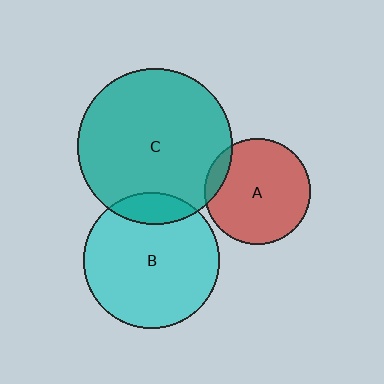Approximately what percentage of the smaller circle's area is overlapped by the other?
Approximately 10%.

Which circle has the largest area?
Circle C (teal).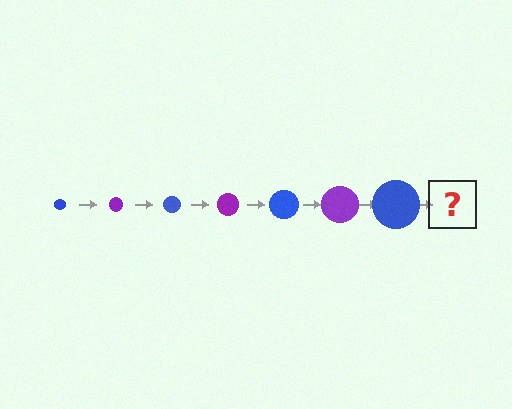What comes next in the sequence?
The next element should be a purple circle, larger than the previous one.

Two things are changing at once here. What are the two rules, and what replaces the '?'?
The two rules are that the circle grows larger each step and the color cycles through blue and purple. The '?' should be a purple circle, larger than the previous one.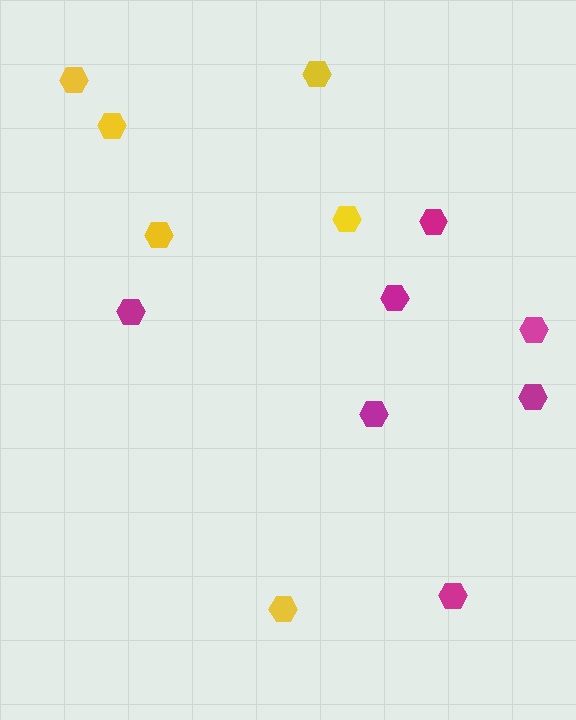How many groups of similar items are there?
There are 2 groups: one group of magenta hexagons (7) and one group of yellow hexagons (6).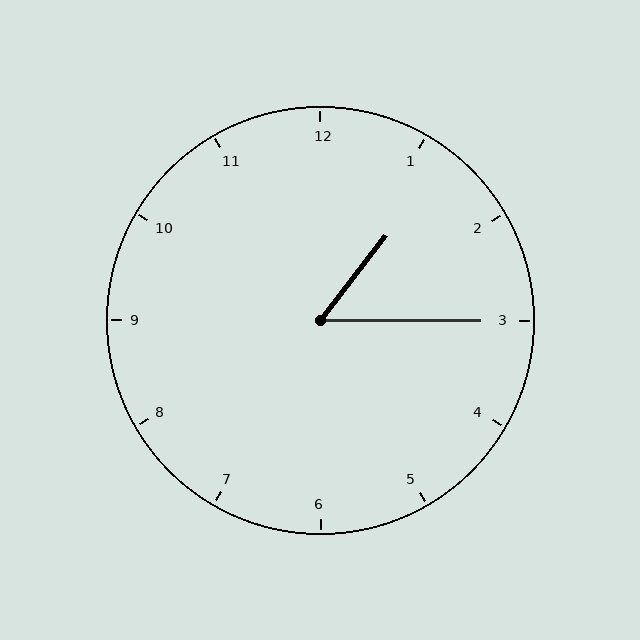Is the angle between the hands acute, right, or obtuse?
It is acute.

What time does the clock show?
1:15.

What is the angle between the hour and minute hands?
Approximately 52 degrees.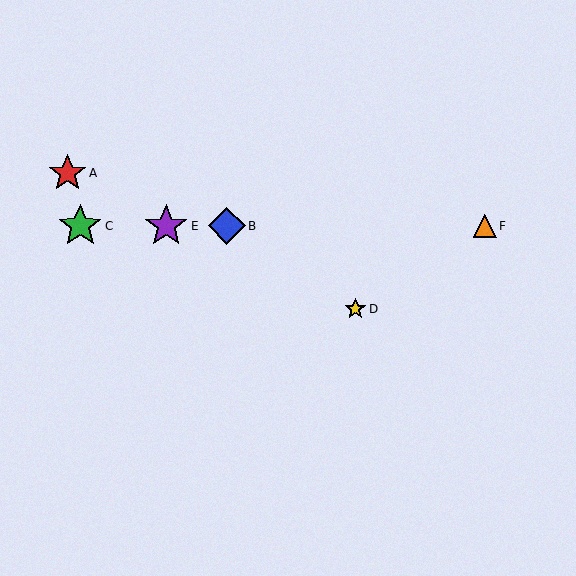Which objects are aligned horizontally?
Objects B, C, E, F are aligned horizontally.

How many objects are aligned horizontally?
4 objects (B, C, E, F) are aligned horizontally.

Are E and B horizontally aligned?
Yes, both are at y≈226.